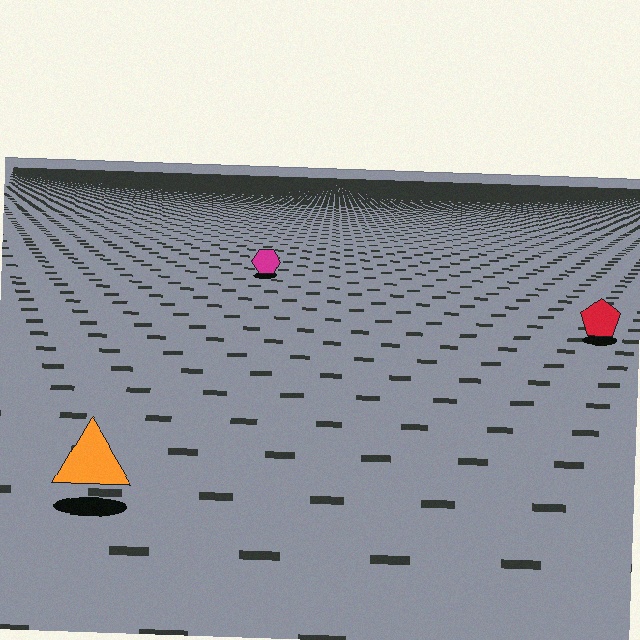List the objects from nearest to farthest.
From nearest to farthest: the orange triangle, the red pentagon, the magenta hexagon.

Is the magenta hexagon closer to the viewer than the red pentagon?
No. The red pentagon is closer — you can tell from the texture gradient: the ground texture is coarser near it.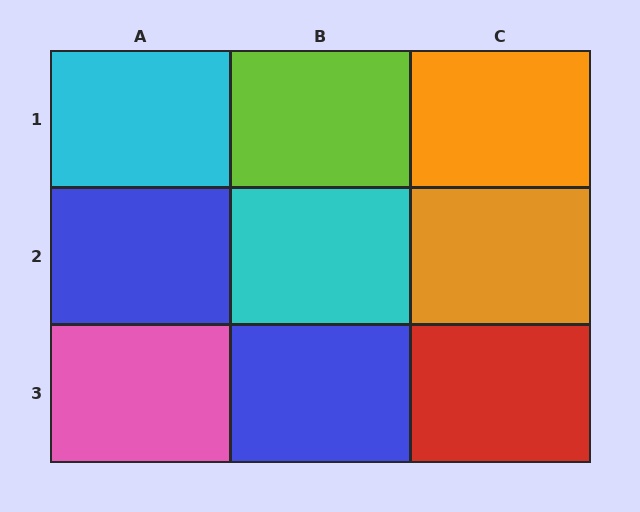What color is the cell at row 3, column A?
Pink.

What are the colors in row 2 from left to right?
Blue, cyan, orange.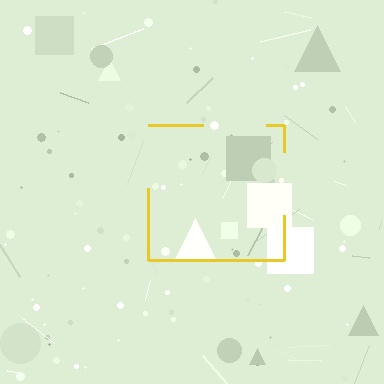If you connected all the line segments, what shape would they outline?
They would outline a square.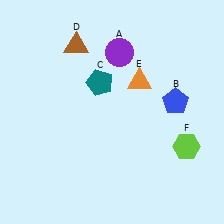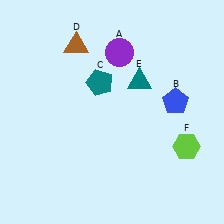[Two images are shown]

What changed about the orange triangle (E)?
In Image 1, E is orange. In Image 2, it changed to teal.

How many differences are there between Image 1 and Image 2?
There is 1 difference between the two images.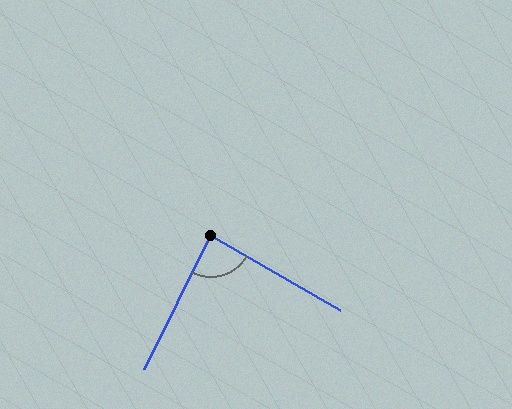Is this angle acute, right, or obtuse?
It is approximately a right angle.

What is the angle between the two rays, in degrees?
Approximately 86 degrees.